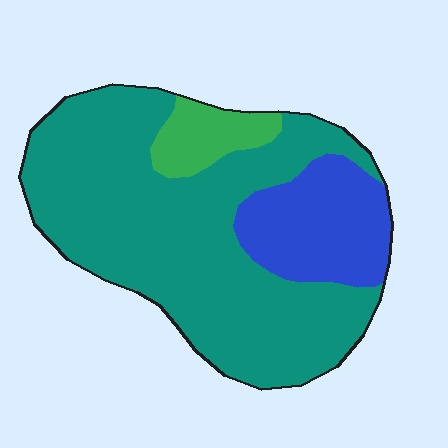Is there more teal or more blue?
Teal.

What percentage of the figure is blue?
Blue takes up about one fifth (1/5) of the figure.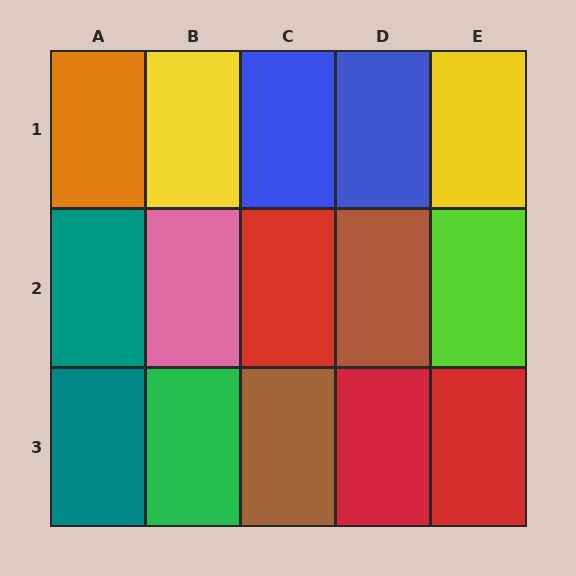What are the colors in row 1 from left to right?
Orange, yellow, blue, blue, yellow.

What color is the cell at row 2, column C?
Red.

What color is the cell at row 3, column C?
Brown.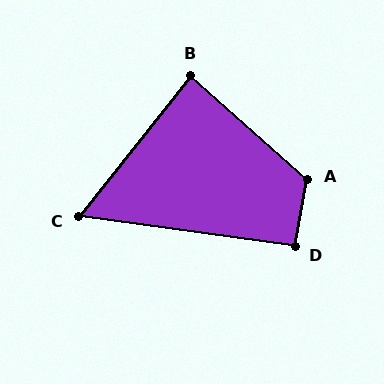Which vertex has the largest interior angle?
A, at approximately 121 degrees.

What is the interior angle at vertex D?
Approximately 93 degrees (approximately right).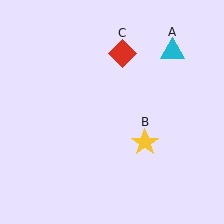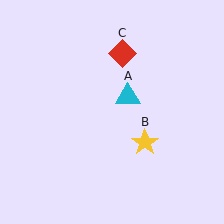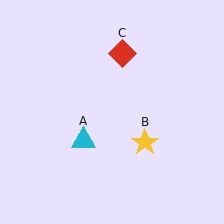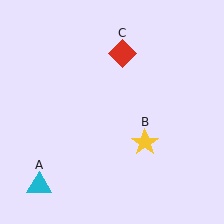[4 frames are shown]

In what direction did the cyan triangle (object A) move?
The cyan triangle (object A) moved down and to the left.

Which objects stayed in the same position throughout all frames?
Yellow star (object B) and red diamond (object C) remained stationary.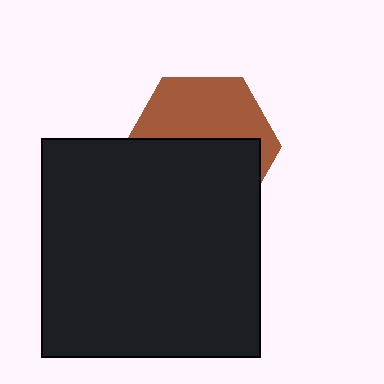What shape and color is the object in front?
The object in front is a black square.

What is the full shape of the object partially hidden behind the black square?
The partially hidden object is a brown hexagon.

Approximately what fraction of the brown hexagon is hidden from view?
Roughly 55% of the brown hexagon is hidden behind the black square.